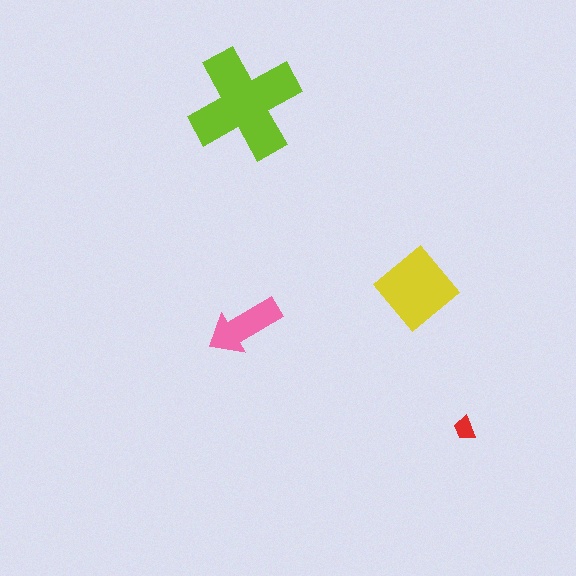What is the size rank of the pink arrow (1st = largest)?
3rd.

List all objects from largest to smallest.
The lime cross, the yellow diamond, the pink arrow, the red trapezoid.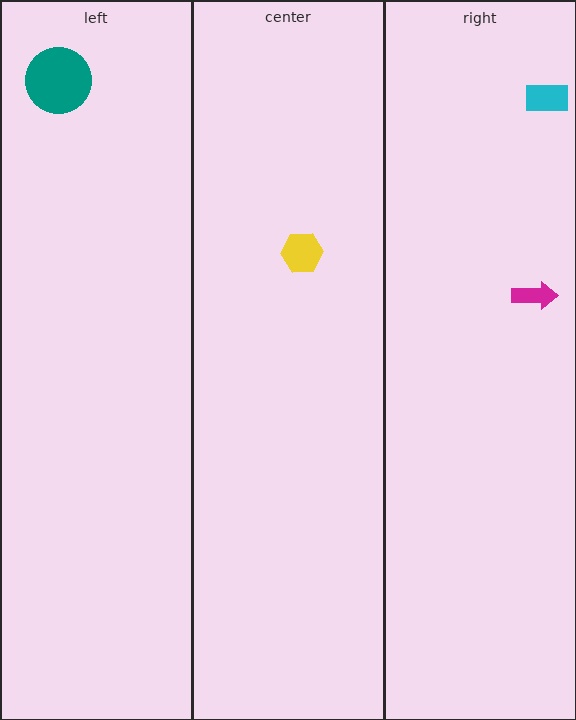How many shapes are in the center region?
1.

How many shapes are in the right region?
2.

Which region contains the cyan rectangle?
The right region.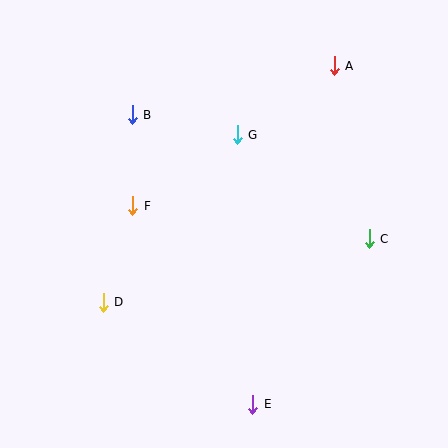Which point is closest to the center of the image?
Point G at (237, 135) is closest to the center.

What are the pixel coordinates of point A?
Point A is at (334, 66).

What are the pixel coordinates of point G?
Point G is at (237, 135).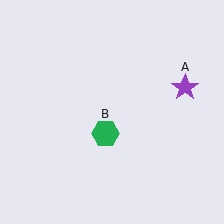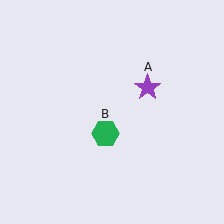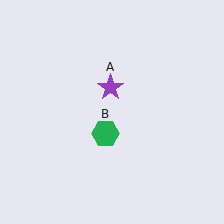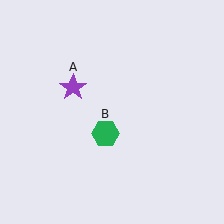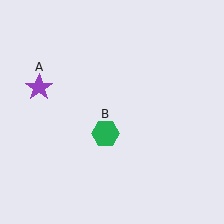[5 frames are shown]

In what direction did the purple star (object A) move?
The purple star (object A) moved left.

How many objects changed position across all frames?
1 object changed position: purple star (object A).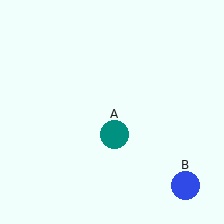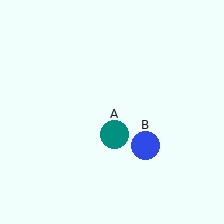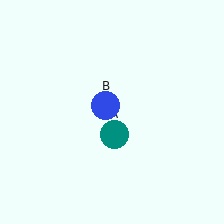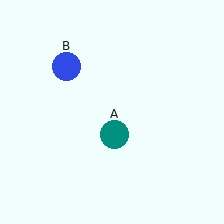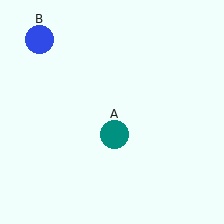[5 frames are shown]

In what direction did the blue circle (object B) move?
The blue circle (object B) moved up and to the left.